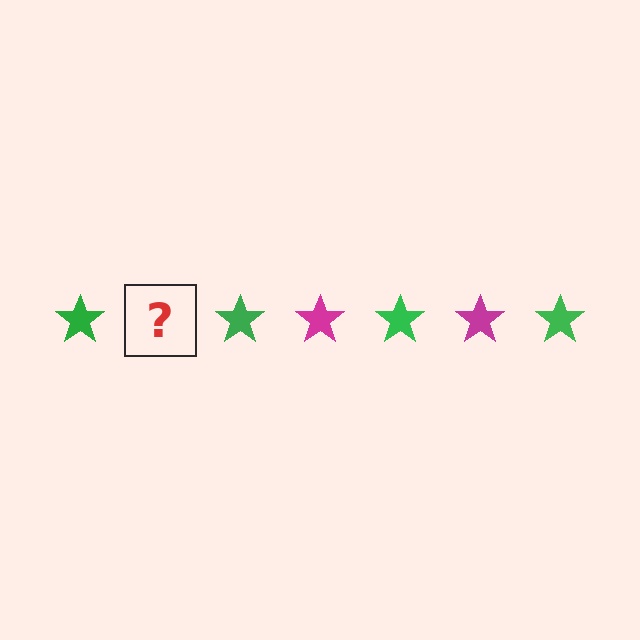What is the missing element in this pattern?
The missing element is a magenta star.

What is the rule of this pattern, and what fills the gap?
The rule is that the pattern cycles through green, magenta stars. The gap should be filled with a magenta star.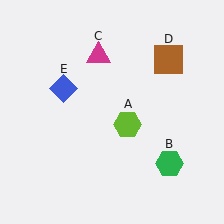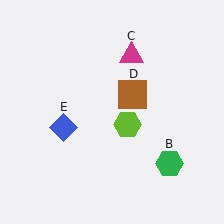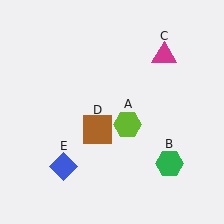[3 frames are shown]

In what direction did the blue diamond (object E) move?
The blue diamond (object E) moved down.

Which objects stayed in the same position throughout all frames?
Lime hexagon (object A) and green hexagon (object B) remained stationary.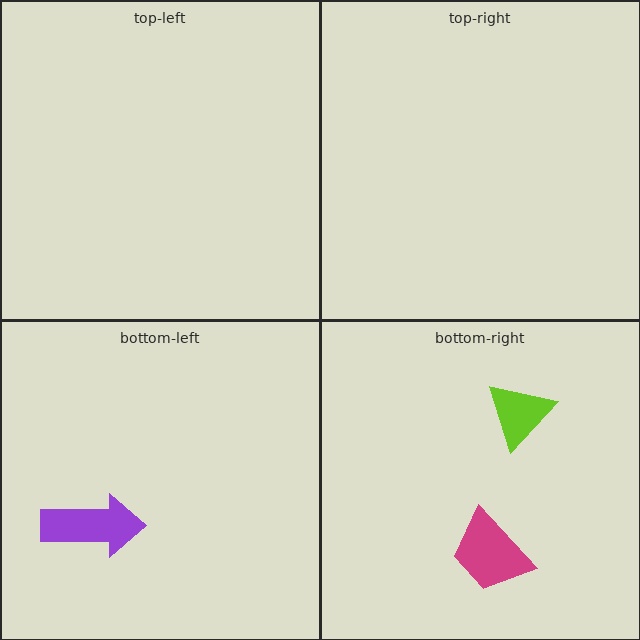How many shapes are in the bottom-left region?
1.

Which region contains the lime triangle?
The bottom-right region.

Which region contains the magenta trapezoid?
The bottom-right region.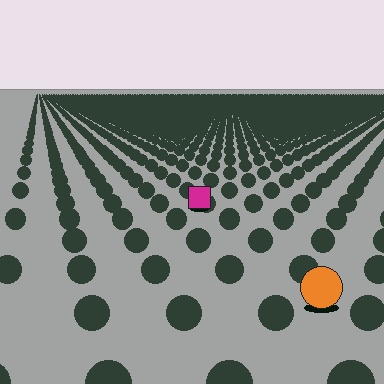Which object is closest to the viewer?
The orange circle is closest. The texture marks near it are larger and more spread out.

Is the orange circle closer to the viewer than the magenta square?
Yes. The orange circle is closer — you can tell from the texture gradient: the ground texture is coarser near it.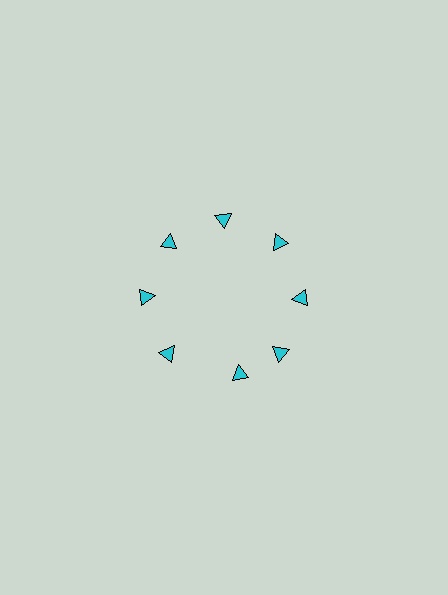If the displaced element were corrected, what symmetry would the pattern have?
It would have 8-fold rotational symmetry — the pattern would map onto itself every 45 degrees.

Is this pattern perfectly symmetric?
No. The 8 cyan triangles are arranged in a ring, but one element near the 6 o'clock position is rotated out of alignment along the ring, breaking the 8-fold rotational symmetry.